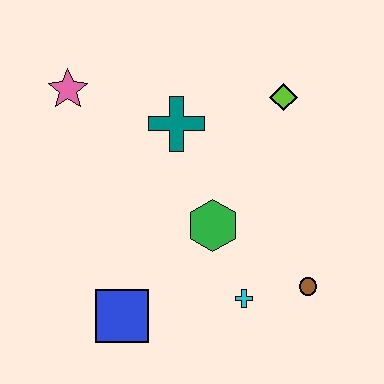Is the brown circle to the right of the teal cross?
Yes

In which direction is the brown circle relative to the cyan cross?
The brown circle is to the right of the cyan cross.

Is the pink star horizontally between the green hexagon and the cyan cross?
No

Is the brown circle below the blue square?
No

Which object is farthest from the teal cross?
The brown circle is farthest from the teal cross.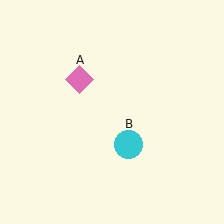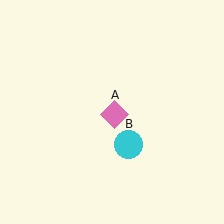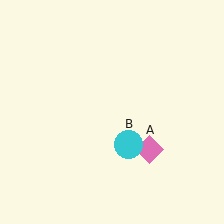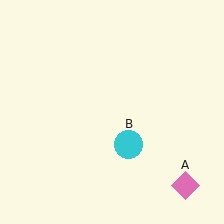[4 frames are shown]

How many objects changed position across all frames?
1 object changed position: pink diamond (object A).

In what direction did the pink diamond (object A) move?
The pink diamond (object A) moved down and to the right.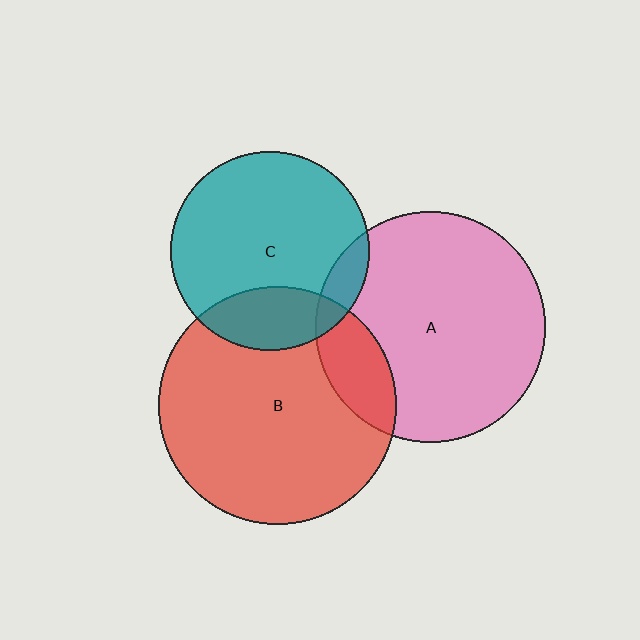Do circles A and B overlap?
Yes.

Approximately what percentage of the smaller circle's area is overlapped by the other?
Approximately 15%.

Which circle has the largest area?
Circle B (red).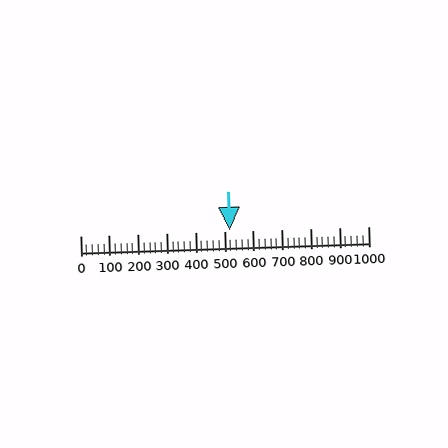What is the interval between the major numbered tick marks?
The major tick marks are spaced 100 units apart.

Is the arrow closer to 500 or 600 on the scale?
The arrow is closer to 500.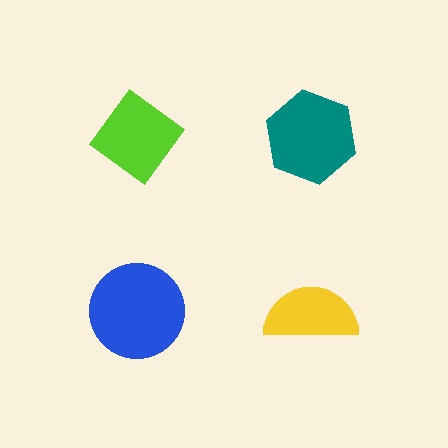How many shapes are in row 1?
2 shapes.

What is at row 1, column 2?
A teal hexagon.